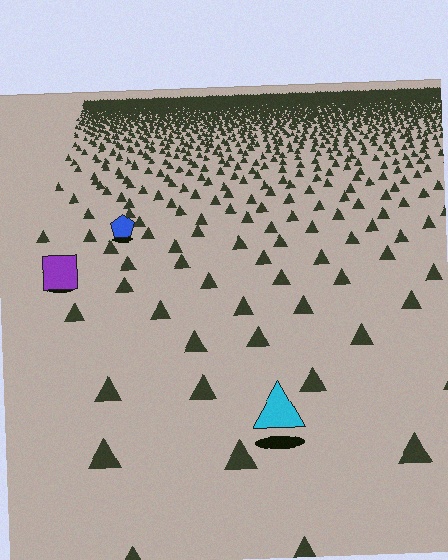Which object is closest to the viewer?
The cyan triangle is closest. The texture marks near it are larger and more spread out.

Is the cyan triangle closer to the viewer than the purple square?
Yes. The cyan triangle is closer — you can tell from the texture gradient: the ground texture is coarser near it.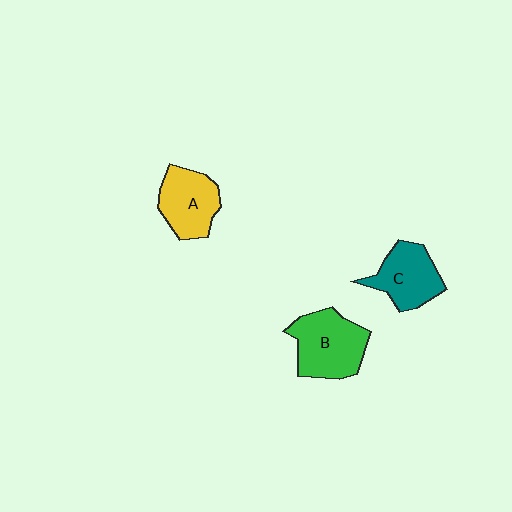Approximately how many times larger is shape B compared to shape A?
Approximately 1.2 times.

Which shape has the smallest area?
Shape C (teal).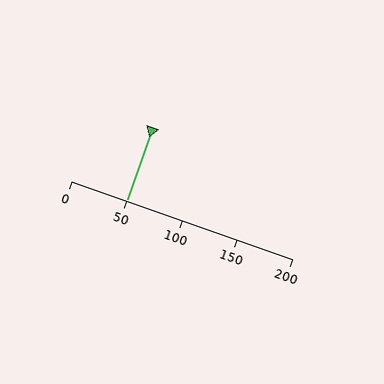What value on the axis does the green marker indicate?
The marker indicates approximately 50.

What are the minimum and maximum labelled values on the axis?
The axis runs from 0 to 200.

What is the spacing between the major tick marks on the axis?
The major ticks are spaced 50 apart.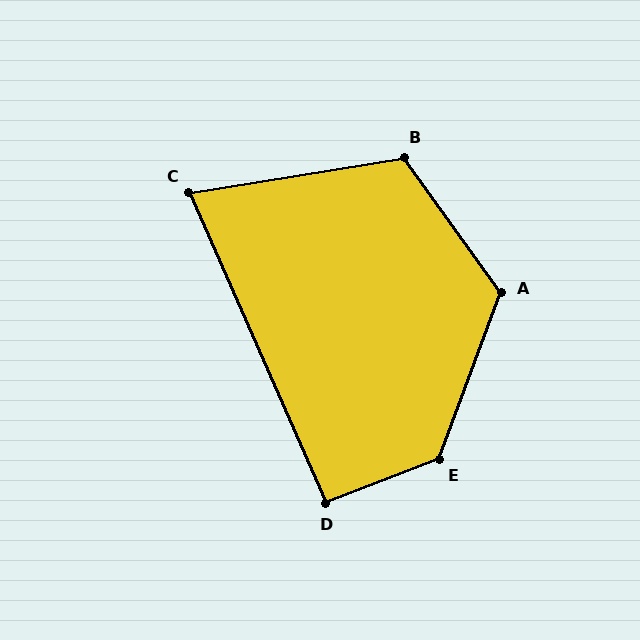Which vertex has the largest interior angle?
E, at approximately 132 degrees.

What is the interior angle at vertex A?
Approximately 124 degrees (obtuse).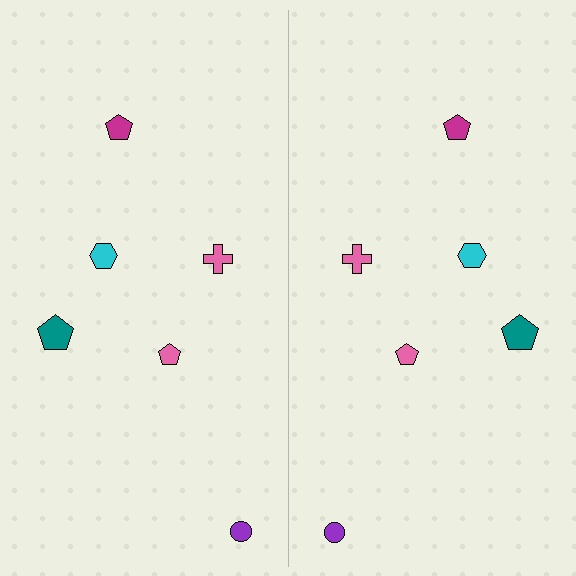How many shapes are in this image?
There are 12 shapes in this image.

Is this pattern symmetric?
Yes, this pattern has bilateral (reflection) symmetry.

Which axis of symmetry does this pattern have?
The pattern has a vertical axis of symmetry running through the center of the image.